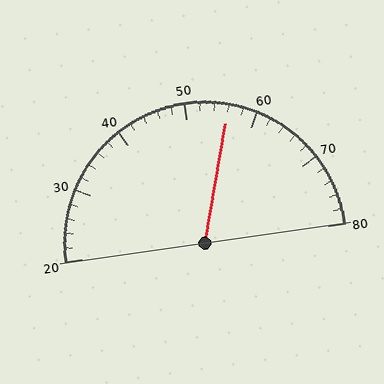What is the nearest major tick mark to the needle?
The nearest major tick mark is 60.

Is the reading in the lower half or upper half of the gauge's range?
The reading is in the upper half of the range (20 to 80).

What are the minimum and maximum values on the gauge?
The gauge ranges from 20 to 80.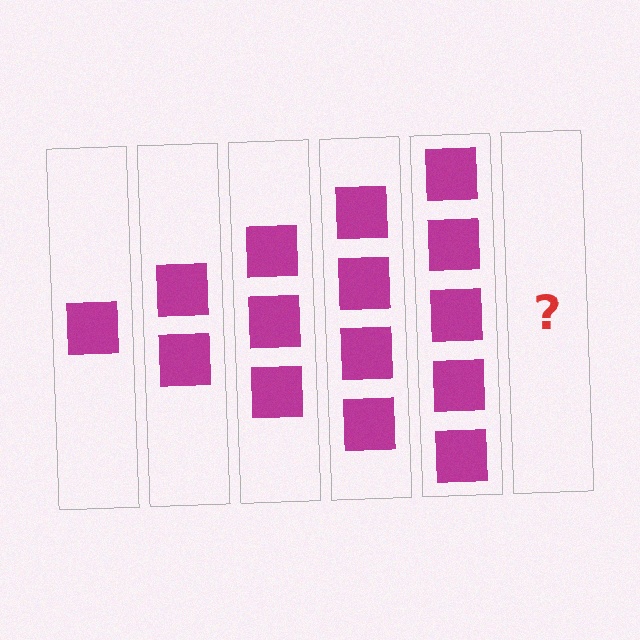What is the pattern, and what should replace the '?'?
The pattern is that each step adds one more square. The '?' should be 6 squares.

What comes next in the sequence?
The next element should be 6 squares.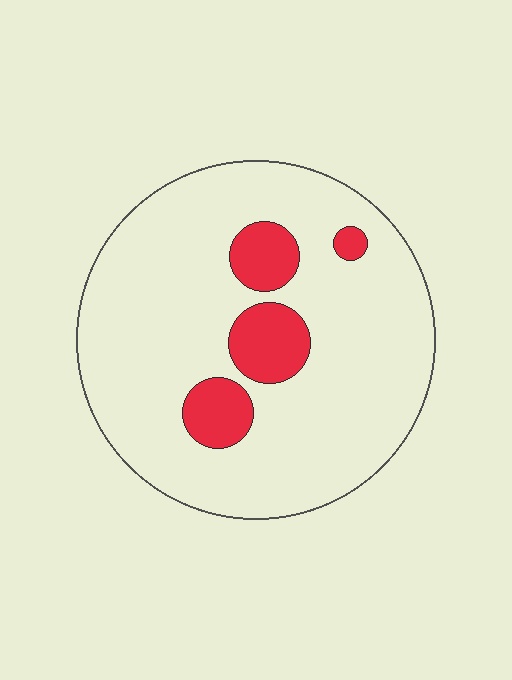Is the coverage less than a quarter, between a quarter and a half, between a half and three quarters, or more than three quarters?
Less than a quarter.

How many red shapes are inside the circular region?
4.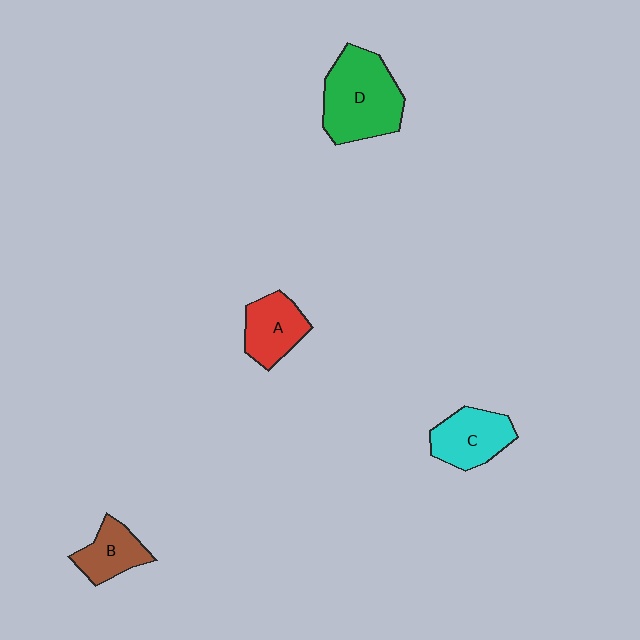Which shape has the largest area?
Shape D (green).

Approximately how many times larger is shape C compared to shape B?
Approximately 1.3 times.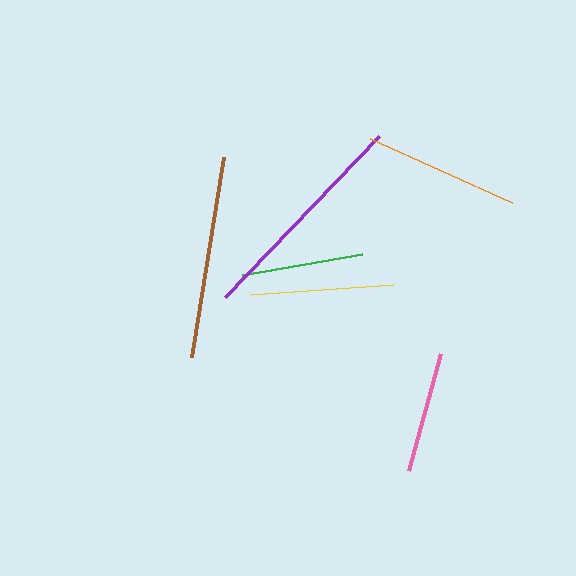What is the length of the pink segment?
The pink segment is approximately 121 pixels long.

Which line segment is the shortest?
The pink line is the shortest at approximately 121 pixels.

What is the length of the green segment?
The green segment is approximately 122 pixels long.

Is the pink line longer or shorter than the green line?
The green line is longer than the pink line.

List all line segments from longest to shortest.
From longest to shortest: purple, brown, orange, yellow, green, pink.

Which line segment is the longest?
The purple line is the longest at approximately 222 pixels.